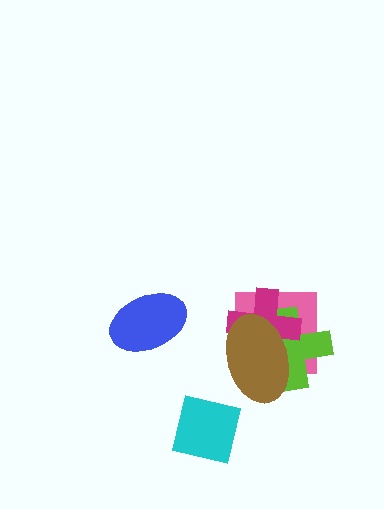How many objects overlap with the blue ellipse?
0 objects overlap with the blue ellipse.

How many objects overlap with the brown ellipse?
3 objects overlap with the brown ellipse.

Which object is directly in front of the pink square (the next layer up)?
The lime cross is directly in front of the pink square.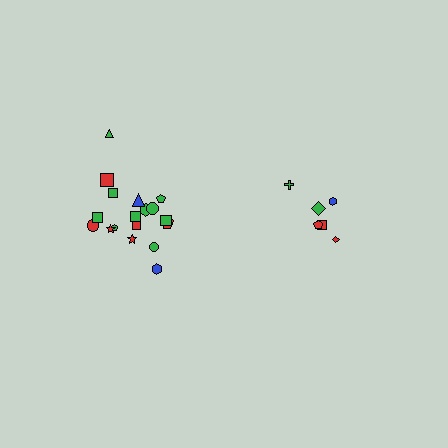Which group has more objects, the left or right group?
The left group.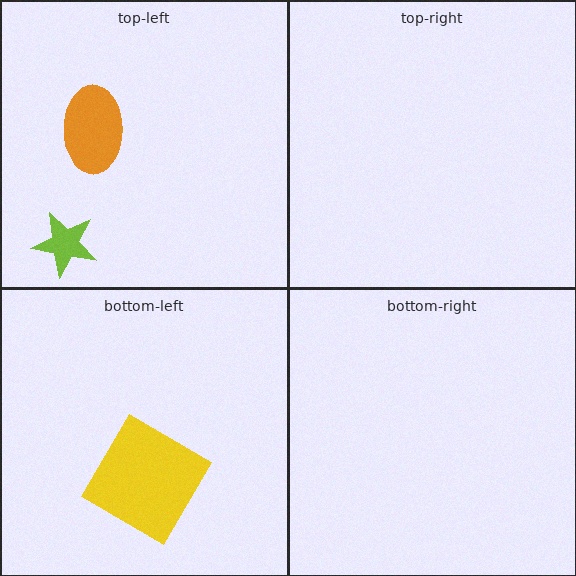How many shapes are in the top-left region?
2.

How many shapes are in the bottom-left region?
1.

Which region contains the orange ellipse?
The top-left region.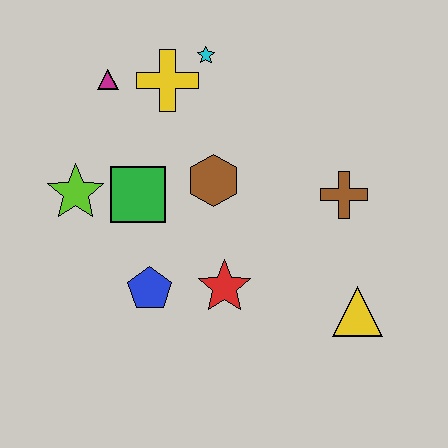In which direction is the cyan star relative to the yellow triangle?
The cyan star is above the yellow triangle.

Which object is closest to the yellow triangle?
The brown cross is closest to the yellow triangle.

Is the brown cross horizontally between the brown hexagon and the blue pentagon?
No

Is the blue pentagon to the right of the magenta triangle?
Yes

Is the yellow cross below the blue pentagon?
No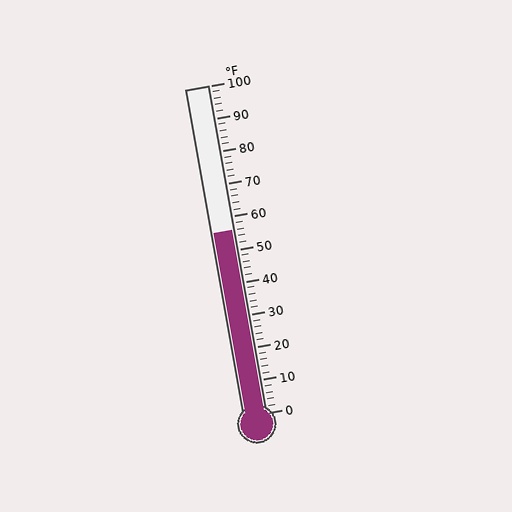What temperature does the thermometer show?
The thermometer shows approximately 56°F.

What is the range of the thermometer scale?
The thermometer scale ranges from 0°F to 100°F.